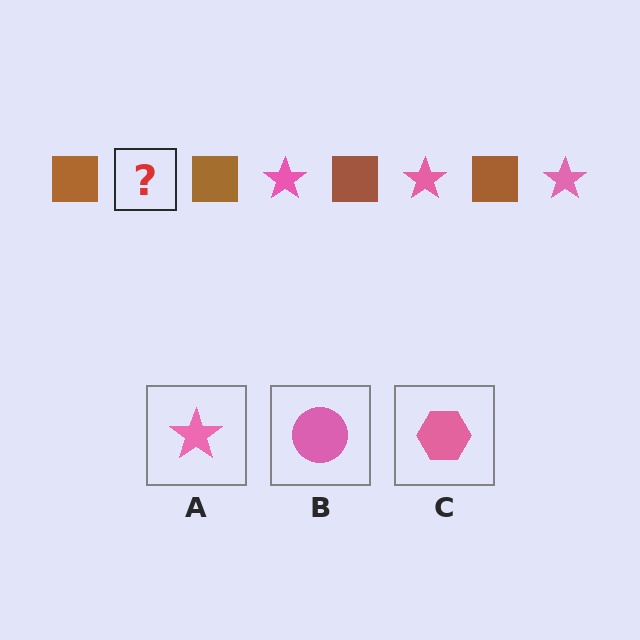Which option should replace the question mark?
Option A.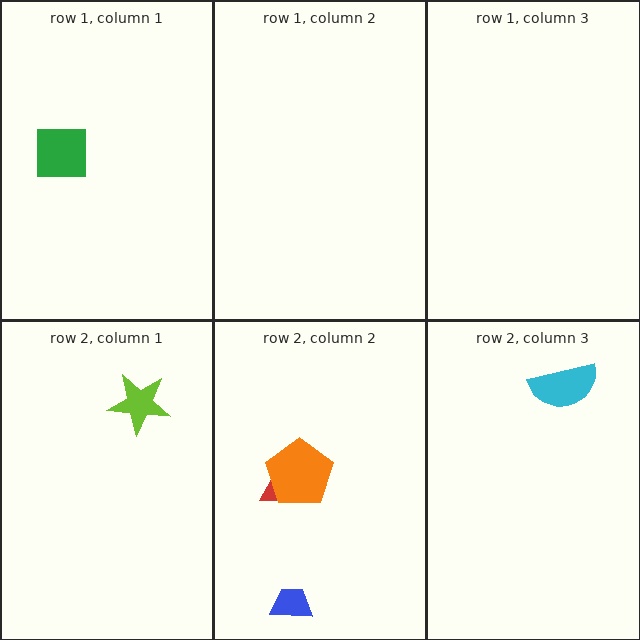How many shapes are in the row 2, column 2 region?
3.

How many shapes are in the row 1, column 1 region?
1.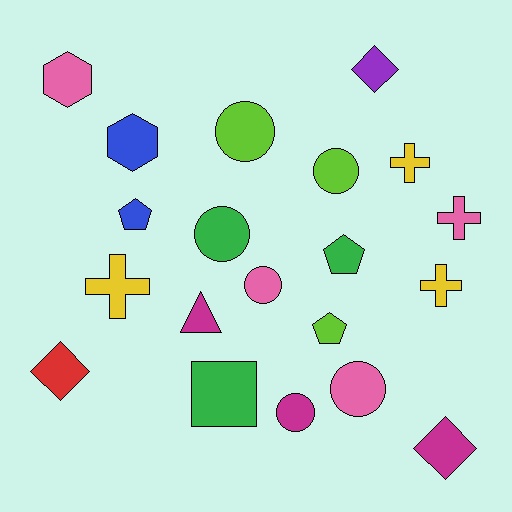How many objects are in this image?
There are 20 objects.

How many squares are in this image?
There is 1 square.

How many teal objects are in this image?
There are no teal objects.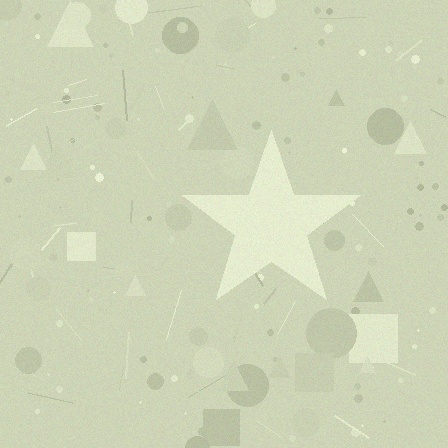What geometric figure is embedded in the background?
A star is embedded in the background.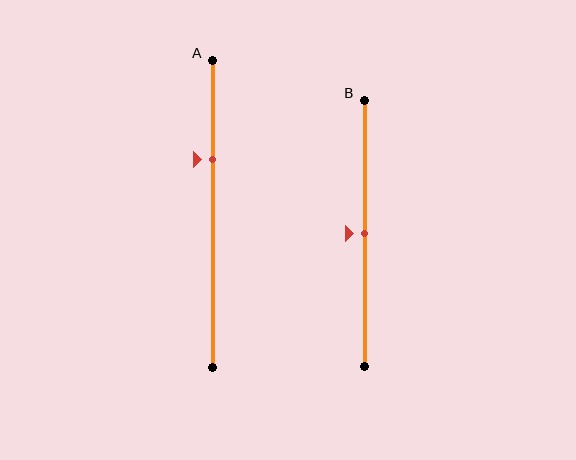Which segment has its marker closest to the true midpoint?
Segment B has its marker closest to the true midpoint.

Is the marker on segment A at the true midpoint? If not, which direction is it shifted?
No, the marker on segment A is shifted upward by about 18% of the segment length.